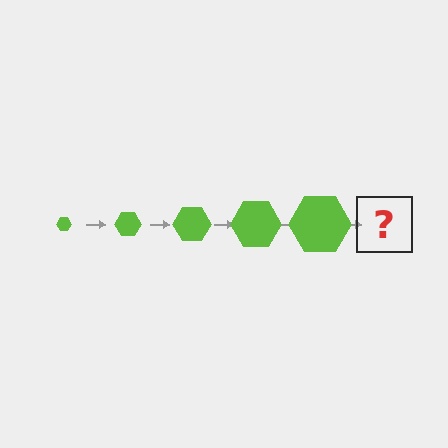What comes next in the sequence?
The next element should be a lime hexagon, larger than the previous one.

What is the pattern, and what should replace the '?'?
The pattern is that the hexagon gets progressively larger each step. The '?' should be a lime hexagon, larger than the previous one.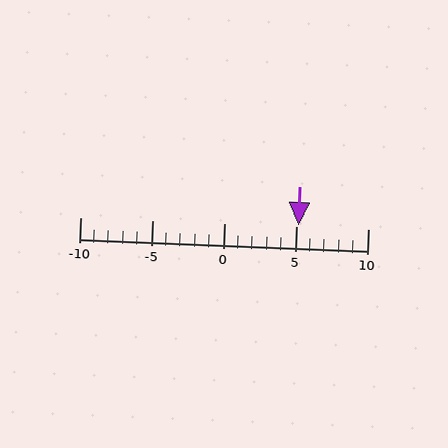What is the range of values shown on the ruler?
The ruler shows values from -10 to 10.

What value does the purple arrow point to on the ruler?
The purple arrow points to approximately 5.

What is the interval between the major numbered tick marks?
The major tick marks are spaced 5 units apart.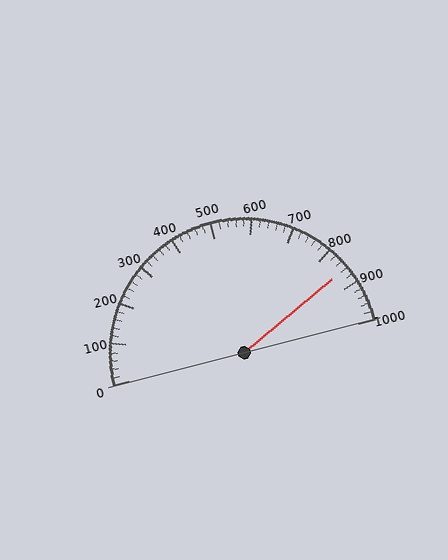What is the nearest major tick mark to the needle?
The nearest major tick mark is 900.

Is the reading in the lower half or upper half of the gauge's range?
The reading is in the upper half of the range (0 to 1000).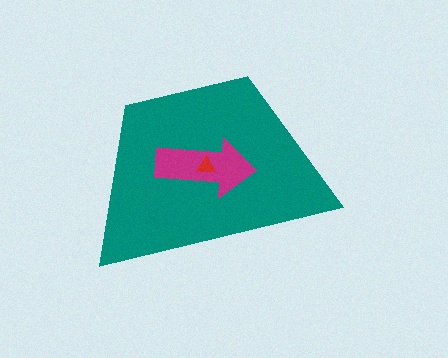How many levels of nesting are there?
3.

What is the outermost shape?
The teal trapezoid.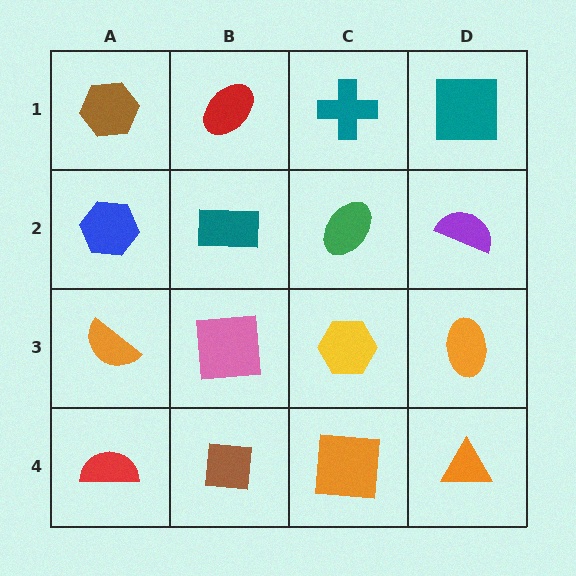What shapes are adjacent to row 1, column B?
A teal rectangle (row 2, column B), a brown hexagon (row 1, column A), a teal cross (row 1, column C).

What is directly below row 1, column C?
A green ellipse.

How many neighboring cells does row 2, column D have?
3.